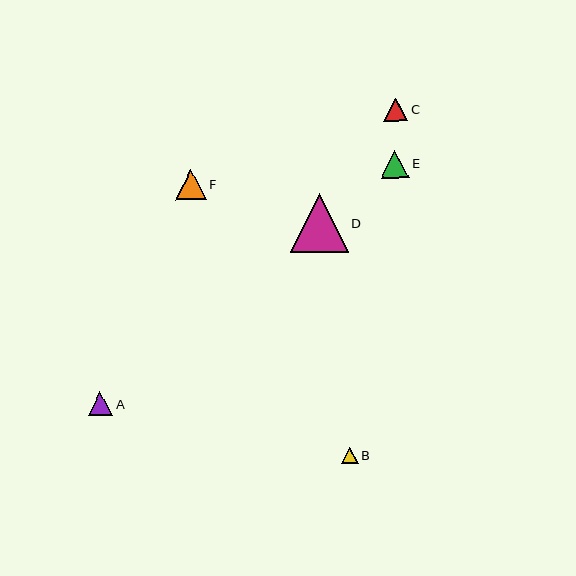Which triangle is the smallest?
Triangle B is the smallest with a size of approximately 16 pixels.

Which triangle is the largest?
Triangle D is the largest with a size of approximately 58 pixels.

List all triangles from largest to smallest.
From largest to smallest: D, F, E, A, C, B.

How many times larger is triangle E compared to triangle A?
Triangle E is approximately 1.1 times the size of triangle A.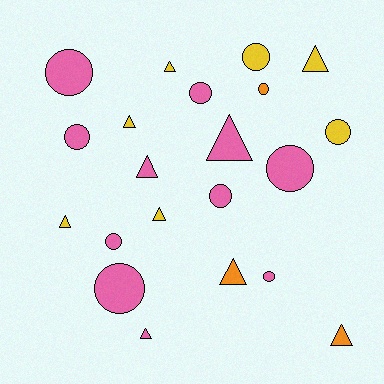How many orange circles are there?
There is 1 orange circle.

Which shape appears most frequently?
Circle, with 11 objects.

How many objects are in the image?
There are 21 objects.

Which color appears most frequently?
Pink, with 11 objects.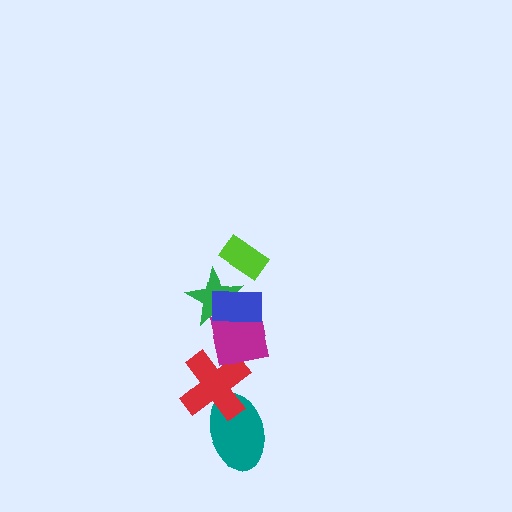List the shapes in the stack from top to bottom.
From top to bottom: the lime rectangle, the blue rectangle, the green star, the magenta square, the red cross, the teal ellipse.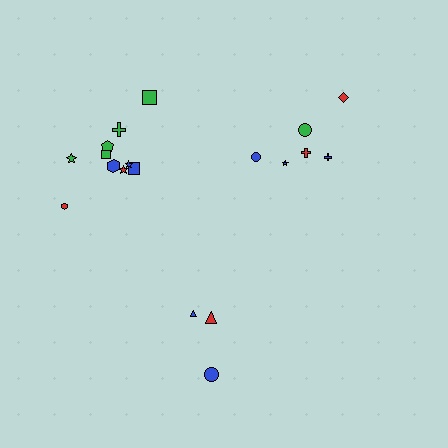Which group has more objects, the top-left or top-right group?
The top-left group.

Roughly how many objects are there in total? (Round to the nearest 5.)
Roughly 20 objects in total.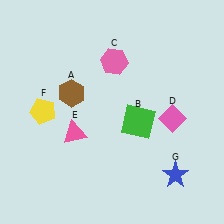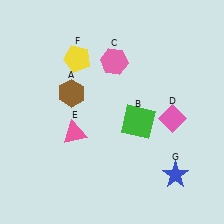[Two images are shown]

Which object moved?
The yellow pentagon (F) moved up.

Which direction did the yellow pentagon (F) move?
The yellow pentagon (F) moved up.